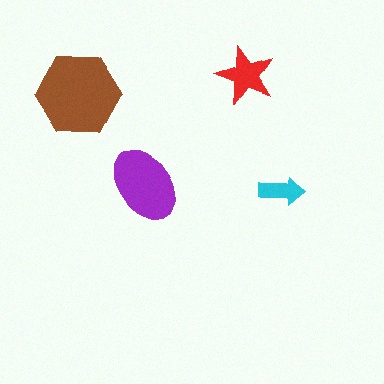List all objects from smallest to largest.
The cyan arrow, the red star, the purple ellipse, the brown hexagon.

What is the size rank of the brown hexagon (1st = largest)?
1st.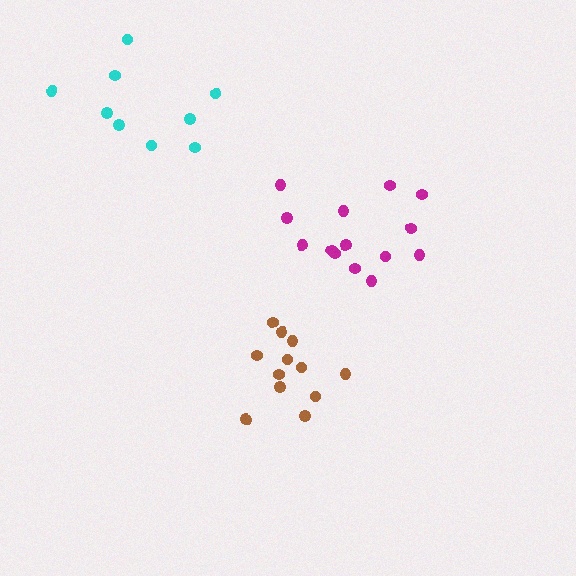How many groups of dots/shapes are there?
There are 3 groups.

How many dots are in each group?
Group 1: 12 dots, Group 2: 9 dots, Group 3: 14 dots (35 total).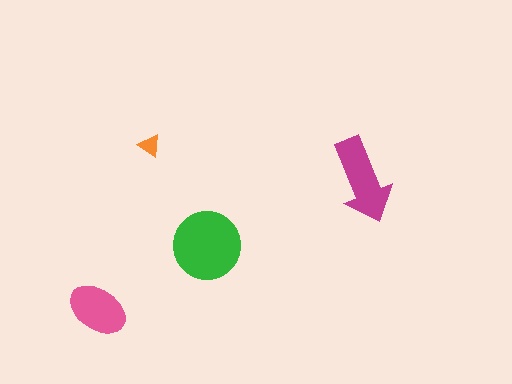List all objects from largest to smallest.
The green circle, the magenta arrow, the pink ellipse, the orange triangle.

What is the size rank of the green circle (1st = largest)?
1st.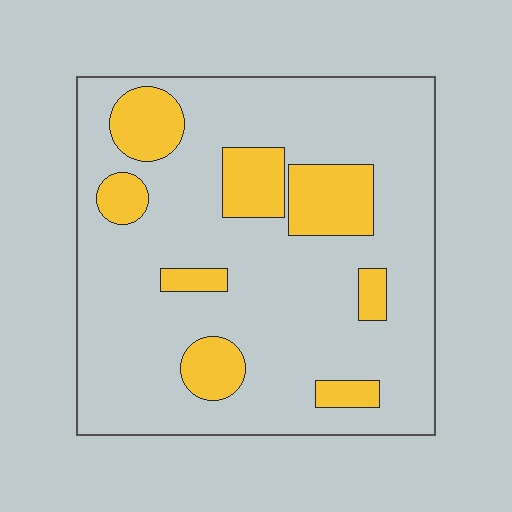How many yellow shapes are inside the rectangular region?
8.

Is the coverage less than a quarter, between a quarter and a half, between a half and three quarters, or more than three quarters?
Less than a quarter.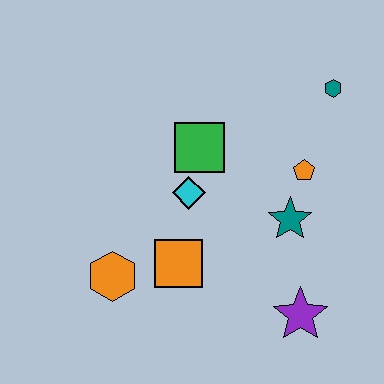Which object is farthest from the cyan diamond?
The teal hexagon is farthest from the cyan diamond.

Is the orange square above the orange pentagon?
No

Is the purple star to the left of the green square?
No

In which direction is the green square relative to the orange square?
The green square is above the orange square.